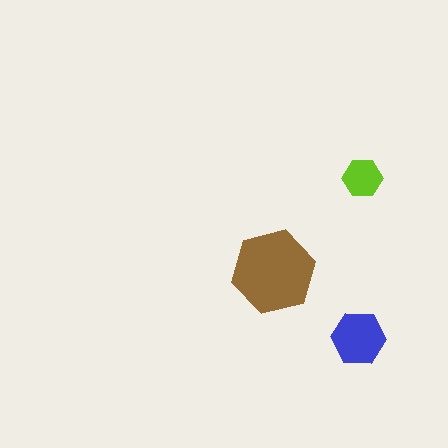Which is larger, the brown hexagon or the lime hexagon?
The brown one.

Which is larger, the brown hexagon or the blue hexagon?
The brown one.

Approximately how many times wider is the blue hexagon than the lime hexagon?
About 1.5 times wider.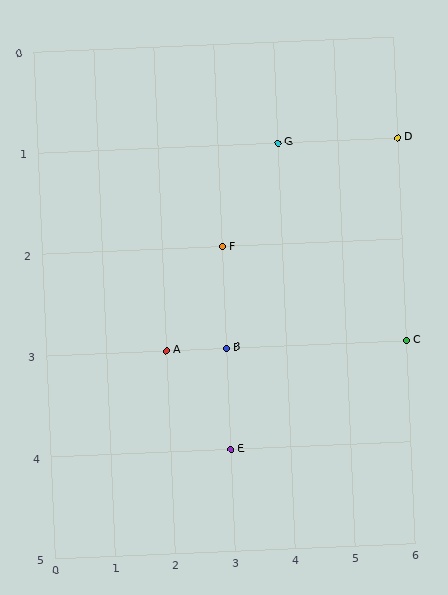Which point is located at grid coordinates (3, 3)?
Point B is at (3, 3).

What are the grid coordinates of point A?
Point A is at grid coordinates (2, 3).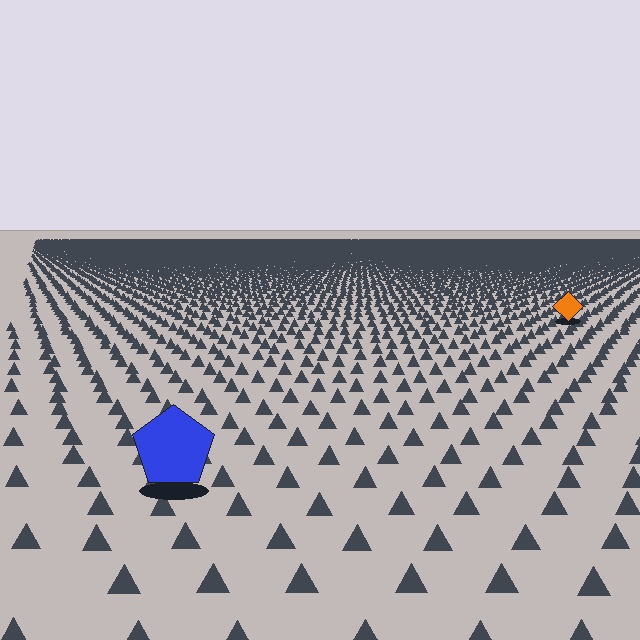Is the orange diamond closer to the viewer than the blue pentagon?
No. The blue pentagon is closer — you can tell from the texture gradient: the ground texture is coarser near it.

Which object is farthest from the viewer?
The orange diamond is farthest from the viewer. It appears smaller and the ground texture around it is denser.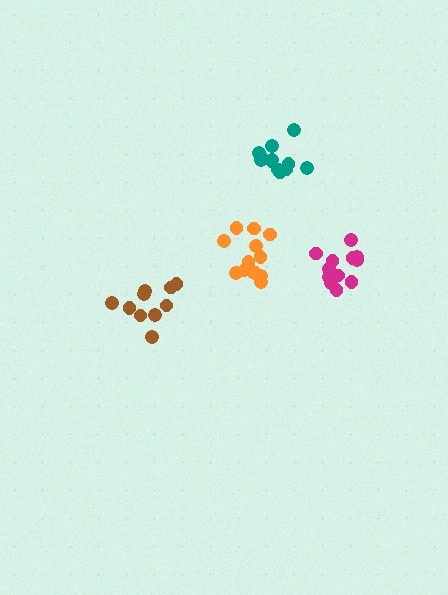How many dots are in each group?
Group 1: 12 dots, Group 2: 10 dots, Group 3: 12 dots, Group 4: 13 dots (47 total).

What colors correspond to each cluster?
The clusters are colored: teal, brown, magenta, orange.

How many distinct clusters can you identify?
There are 4 distinct clusters.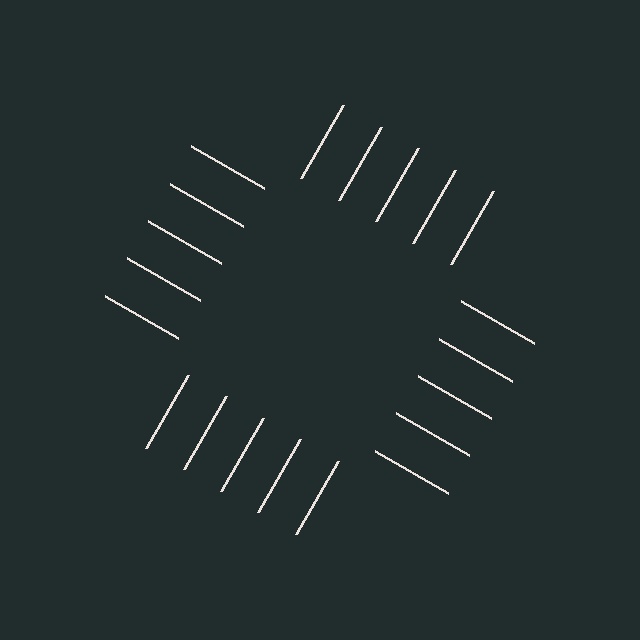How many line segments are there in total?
20 — 5 along each of the 4 edges.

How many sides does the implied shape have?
4 sides — the line-ends trace a square.